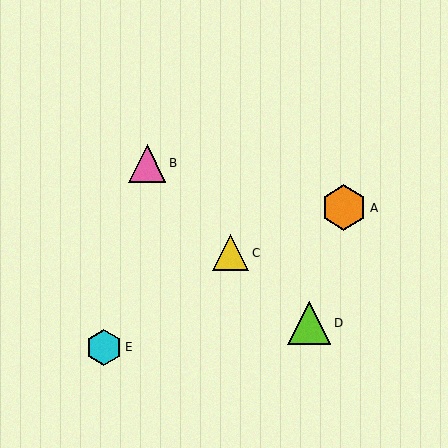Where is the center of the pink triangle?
The center of the pink triangle is at (147, 163).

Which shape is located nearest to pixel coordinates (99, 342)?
The cyan hexagon (labeled E) at (104, 347) is nearest to that location.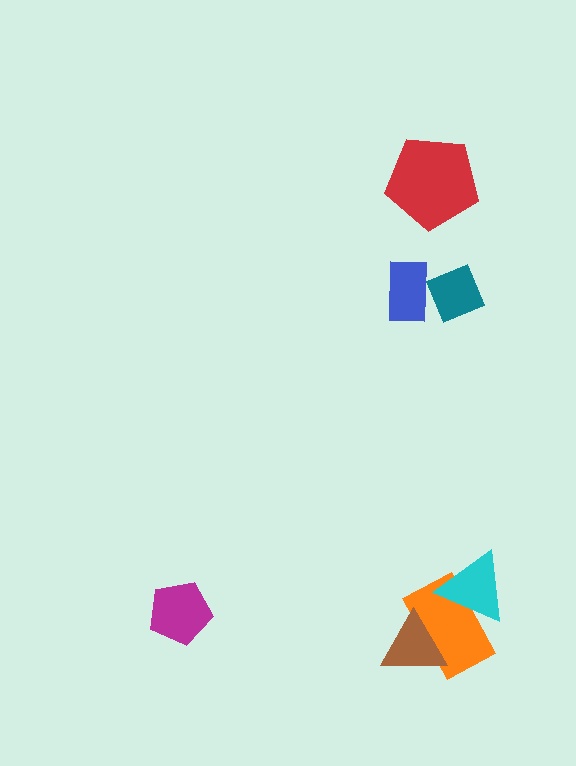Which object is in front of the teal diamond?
The blue rectangle is in front of the teal diamond.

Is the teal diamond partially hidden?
Yes, it is partially covered by another shape.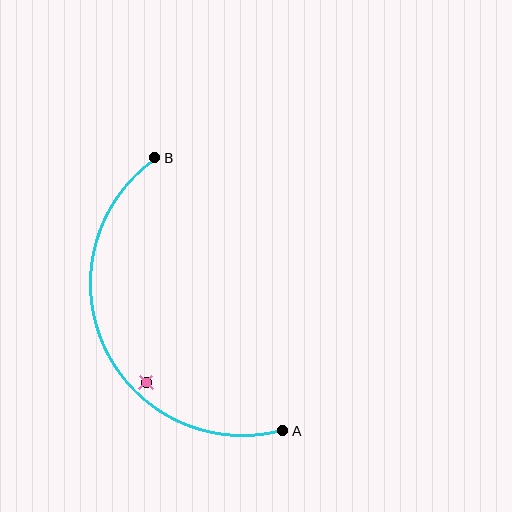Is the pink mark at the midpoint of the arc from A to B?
No — the pink mark does not lie on the arc at all. It sits slightly inside the curve.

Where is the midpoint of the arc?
The arc midpoint is the point on the curve farthest from the straight line joining A and B. It sits to the left of that line.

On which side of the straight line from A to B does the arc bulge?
The arc bulges to the left of the straight line connecting A and B.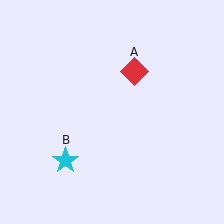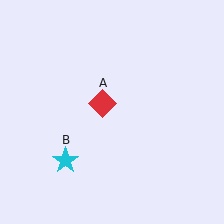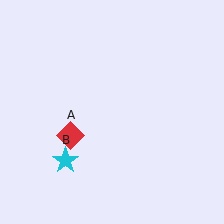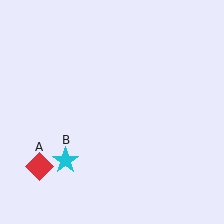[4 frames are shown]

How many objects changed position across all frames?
1 object changed position: red diamond (object A).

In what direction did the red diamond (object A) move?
The red diamond (object A) moved down and to the left.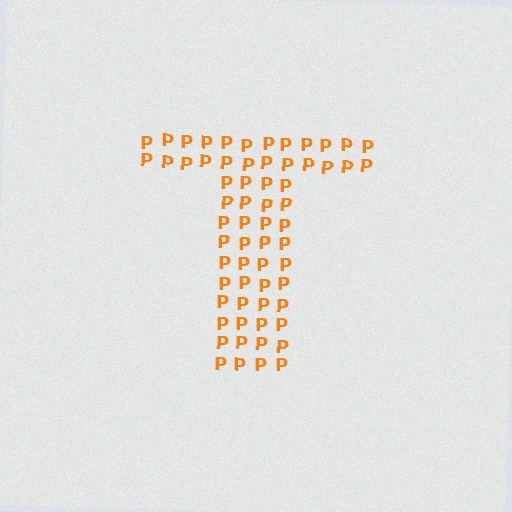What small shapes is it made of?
It is made of small letter P's.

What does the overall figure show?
The overall figure shows the letter T.